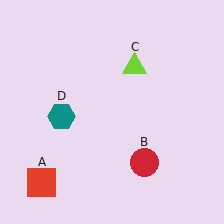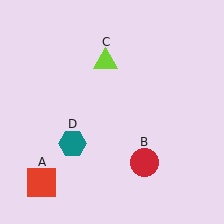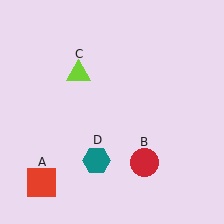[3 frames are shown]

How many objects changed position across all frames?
2 objects changed position: lime triangle (object C), teal hexagon (object D).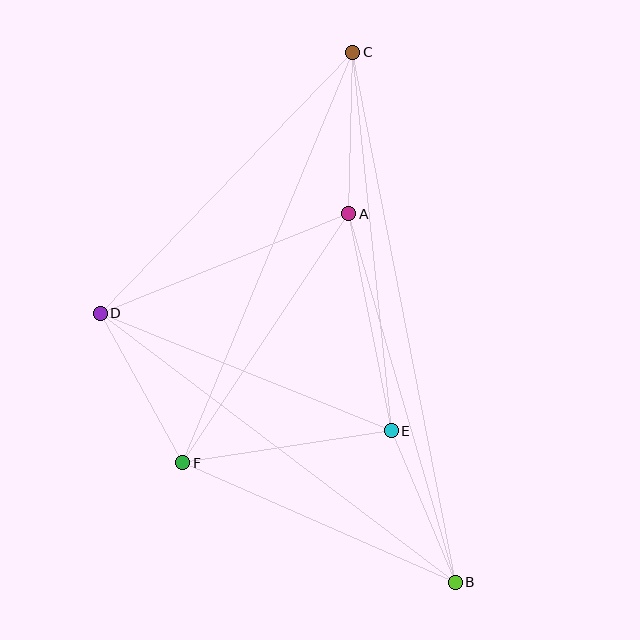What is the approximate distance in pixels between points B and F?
The distance between B and F is approximately 298 pixels.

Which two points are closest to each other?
Points A and C are closest to each other.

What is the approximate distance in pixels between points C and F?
The distance between C and F is approximately 444 pixels.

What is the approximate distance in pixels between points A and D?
The distance between A and D is approximately 268 pixels.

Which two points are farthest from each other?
Points B and C are farthest from each other.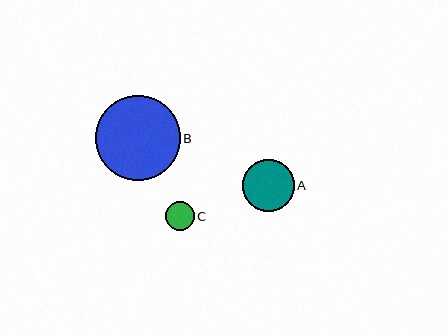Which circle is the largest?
Circle B is the largest with a size of approximately 84 pixels.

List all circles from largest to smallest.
From largest to smallest: B, A, C.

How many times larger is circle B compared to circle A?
Circle B is approximately 1.6 times the size of circle A.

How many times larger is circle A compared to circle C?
Circle A is approximately 1.8 times the size of circle C.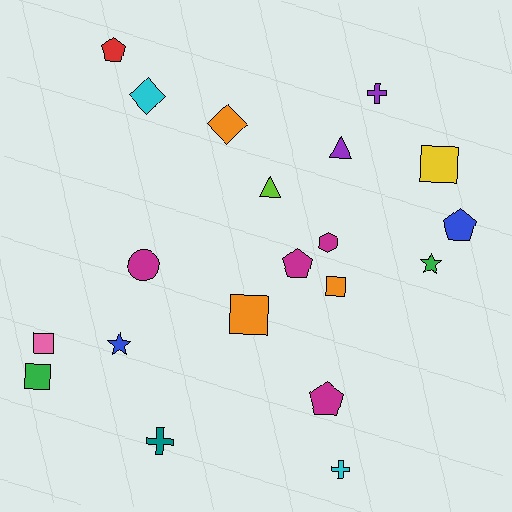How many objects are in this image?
There are 20 objects.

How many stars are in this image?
There are 2 stars.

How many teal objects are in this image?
There is 1 teal object.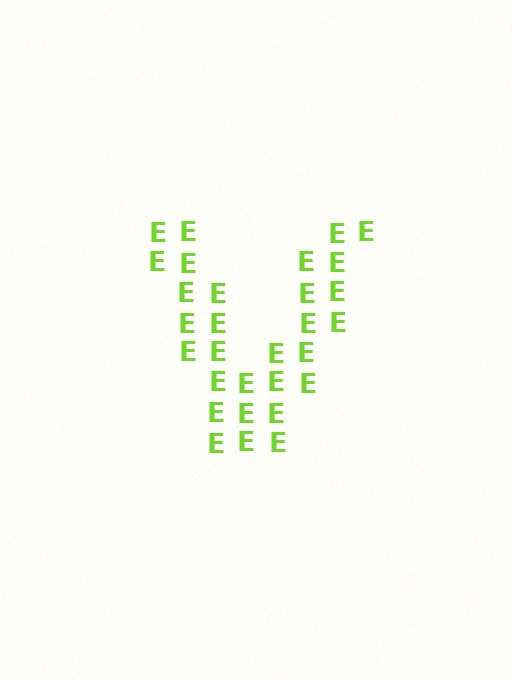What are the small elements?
The small elements are letter E's.